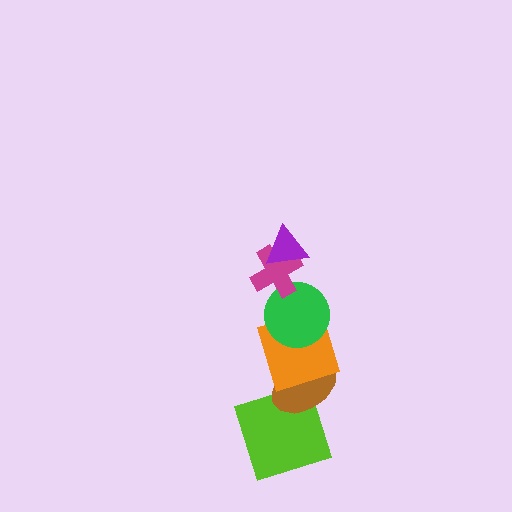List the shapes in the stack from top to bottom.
From top to bottom: the purple triangle, the magenta cross, the green circle, the orange square, the brown ellipse, the lime square.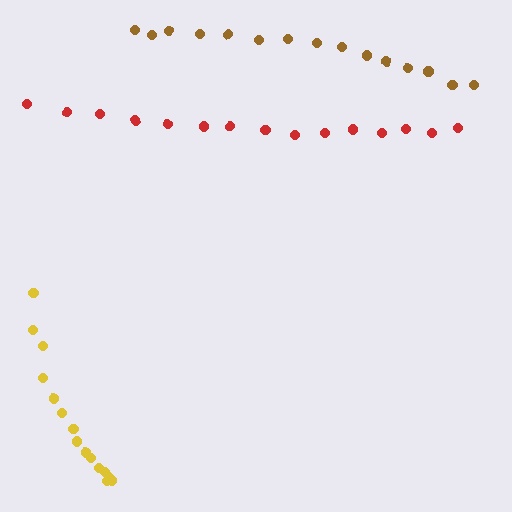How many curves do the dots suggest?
There are 3 distinct paths.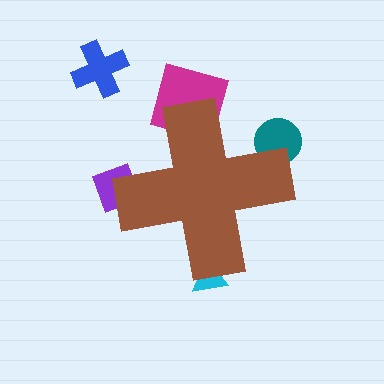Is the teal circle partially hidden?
Yes, the teal circle is partially hidden behind the brown cross.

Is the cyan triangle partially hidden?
Yes, the cyan triangle is partially hidden behind the brown cross.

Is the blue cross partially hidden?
No, the blue cross is fully visible.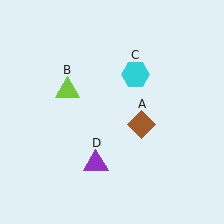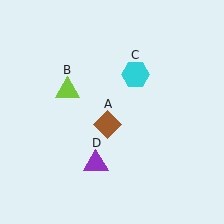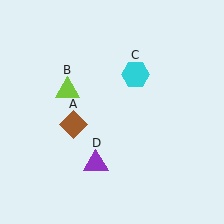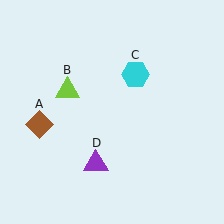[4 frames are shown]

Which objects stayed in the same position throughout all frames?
Lime triangle (object B) and cyan hexagon (object C) and purple triangle (object D) remained stationary.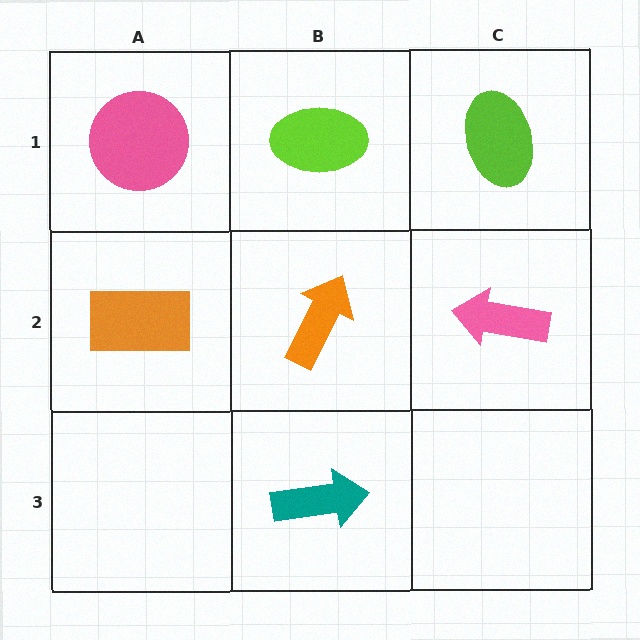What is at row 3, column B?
A teal arrow.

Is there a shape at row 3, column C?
No, that cell is empty.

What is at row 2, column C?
A pink arrow.